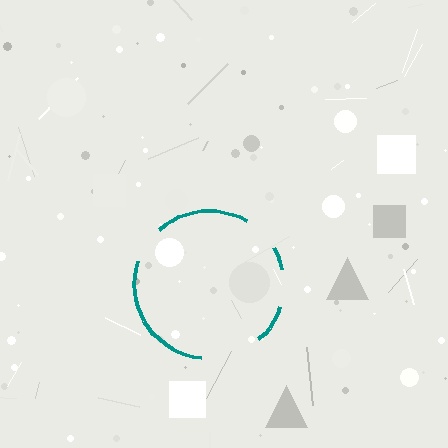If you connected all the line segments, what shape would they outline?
They would outline a circle.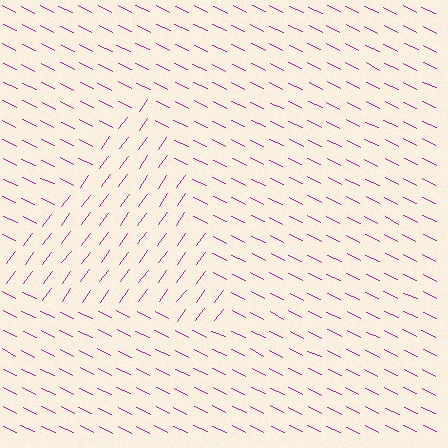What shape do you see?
I see a triangle.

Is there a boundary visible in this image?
Yes, there is a texture boundary formed by a change in line orientation.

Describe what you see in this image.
The image is filled with small magenta line segments. A triangle region in the image has lines oriented differently from the surrounding lines, creating a visible texture boundary.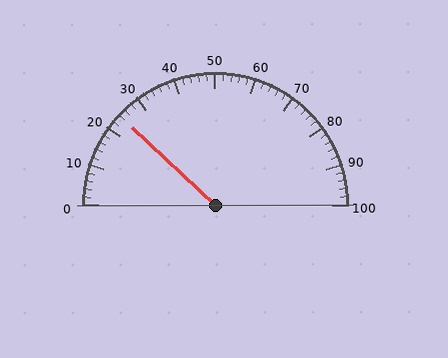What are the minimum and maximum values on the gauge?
The gauge ranges from 0 to 100.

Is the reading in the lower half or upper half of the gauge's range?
The reading is in the lower half of the range (0 to 100).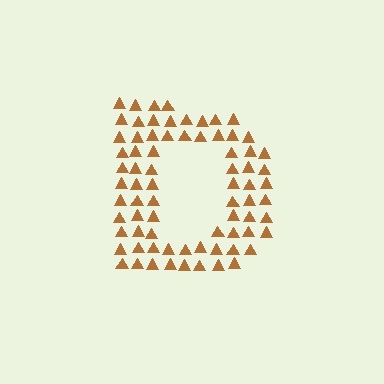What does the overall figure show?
The overall figure shows the letter D.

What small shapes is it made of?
It is made of small triangles.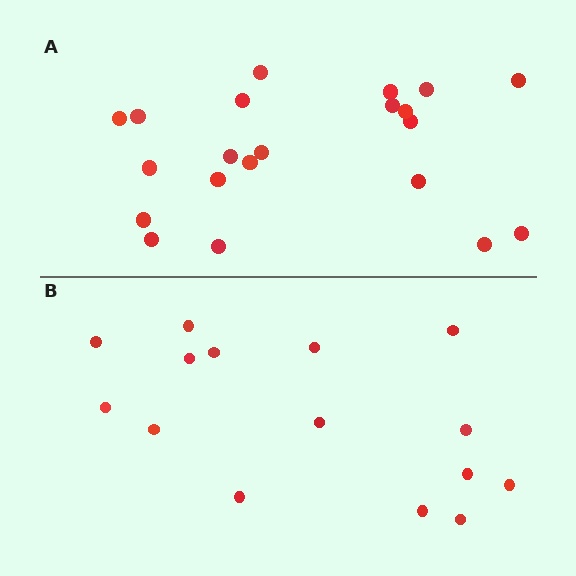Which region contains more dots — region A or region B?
Region A (the top region) has more dots.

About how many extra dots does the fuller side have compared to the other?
Region A has about 6 more dots than region B.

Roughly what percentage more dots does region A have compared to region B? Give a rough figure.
About 40% more.